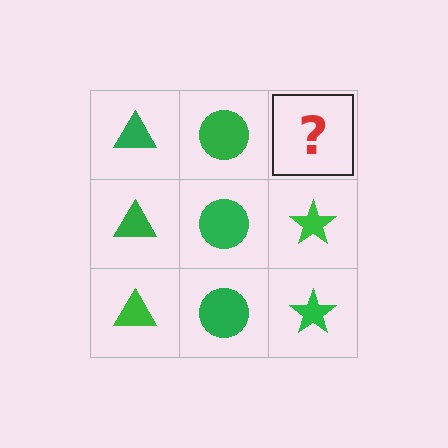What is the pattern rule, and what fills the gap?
The rule is that each column has a consistent shape. The gap should be filled with a green star.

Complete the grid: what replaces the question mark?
The question mark should be replaced with a green star.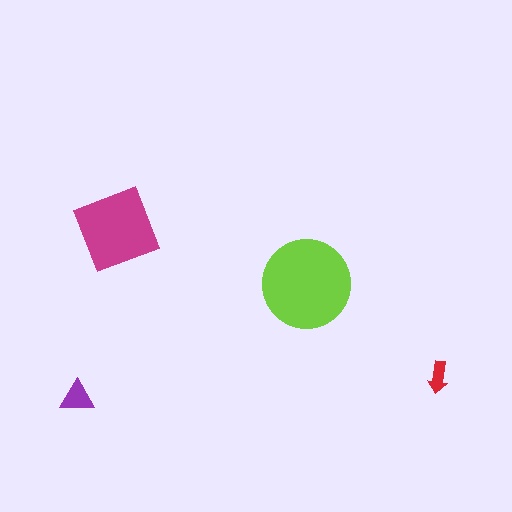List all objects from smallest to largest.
The red arrow, the purple triangle, the magenta square, the lime circle.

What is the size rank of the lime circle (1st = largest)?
1st.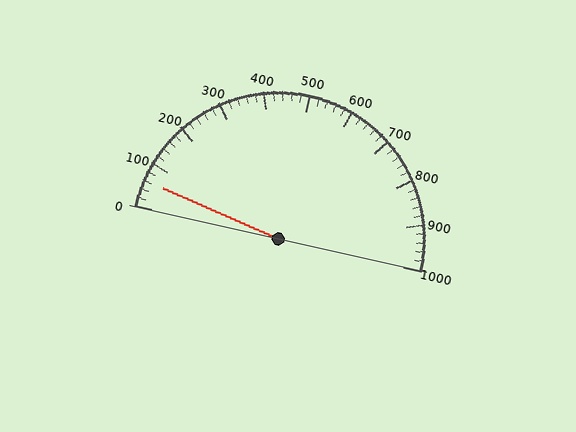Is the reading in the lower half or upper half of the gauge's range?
The reading is in the lower half of the range (0 to 1000).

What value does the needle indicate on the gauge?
The needle indicates approximately 60.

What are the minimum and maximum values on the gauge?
The gauge ranges from 0 to 1000.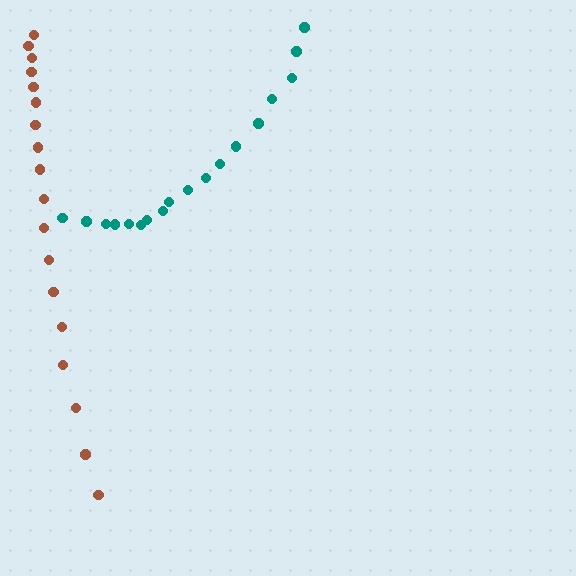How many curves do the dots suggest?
There are 2 distinct paths.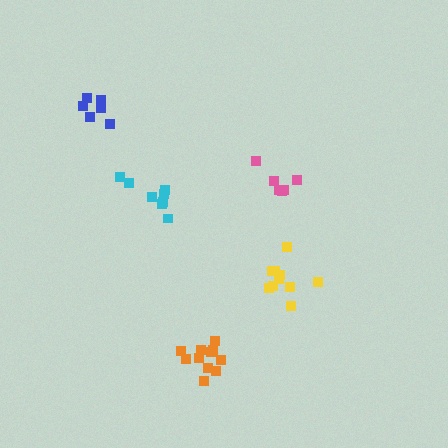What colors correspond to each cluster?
The clusters are colored: pink, cyan, yellow, blue, orange.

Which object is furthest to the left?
The blue cluster is leftmost.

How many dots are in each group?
Group 1: 6 dots, Group 2: 8 dots, Group 3: 10 dots, Group 4: 6 dots, Group 5: 11 dots (41 total).